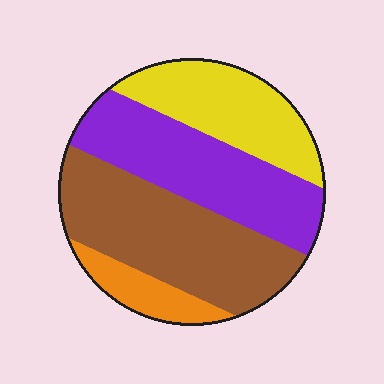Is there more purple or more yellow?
Purple.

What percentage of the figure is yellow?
Yellow takes up about one quarter (1/4) of the figure.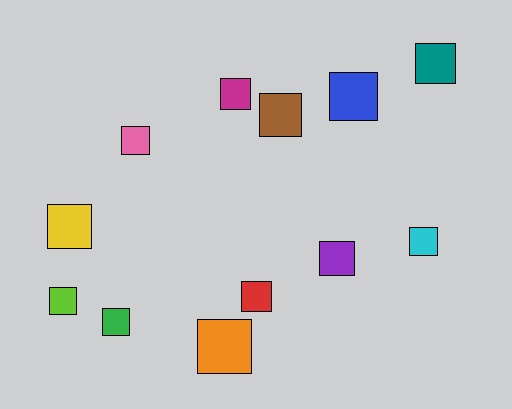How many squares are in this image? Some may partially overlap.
There are 12 squares.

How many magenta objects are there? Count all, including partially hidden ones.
There is 1 magenta object.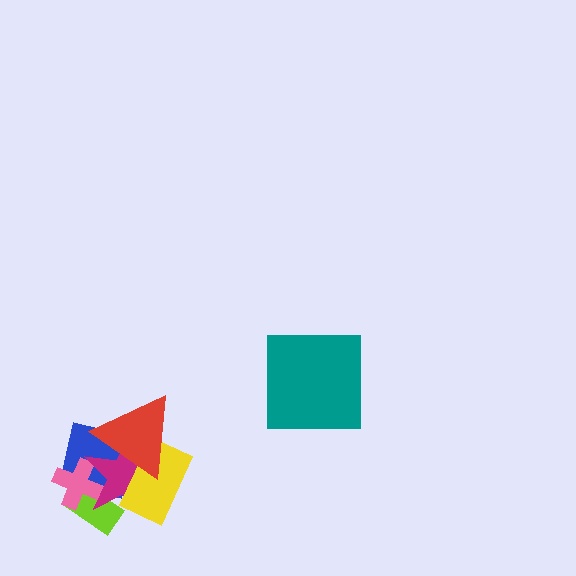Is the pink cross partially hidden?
Yes, it is partially covered by another shape.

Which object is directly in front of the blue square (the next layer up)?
The pink cross is directly in front of the blue square.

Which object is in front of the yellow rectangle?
The red triangle is in front of the yellow rectangle.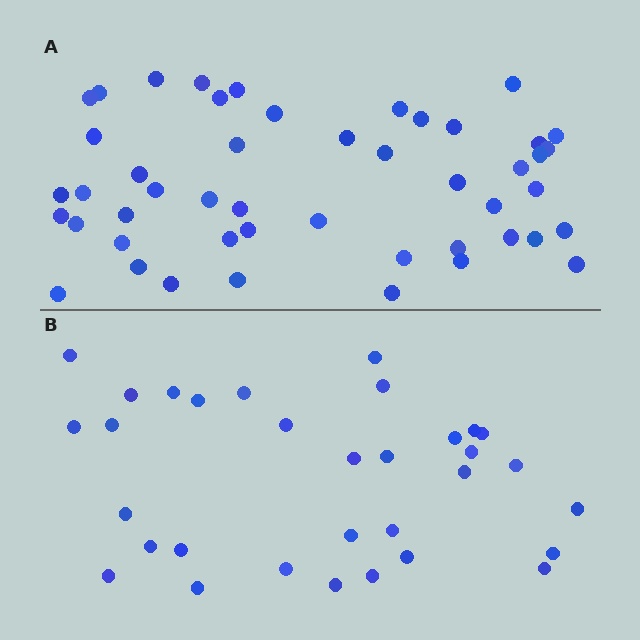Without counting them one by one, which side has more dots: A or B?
Region A (the top region) has more dots.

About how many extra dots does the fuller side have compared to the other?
Region A has approximately 15 more dots than region B.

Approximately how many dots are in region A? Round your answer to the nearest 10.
About 50 dots. (The exact count is 48, which rounds to 50.)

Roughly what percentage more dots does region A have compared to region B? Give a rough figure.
About 50% more.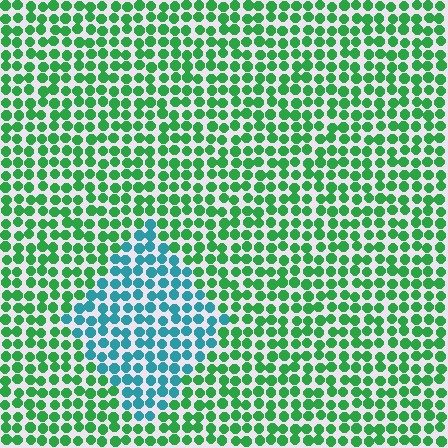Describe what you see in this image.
The image is filled with small green elements in a uniform arrangement. A diamond-shaped region is visible where the elements are tinted to a slightly different hue, forming a subtle color boundary.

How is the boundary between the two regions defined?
The boundary is defined purely by a slight shift in hue (about 53 degrees). Spacing, size, and orientation are identical on both sides.